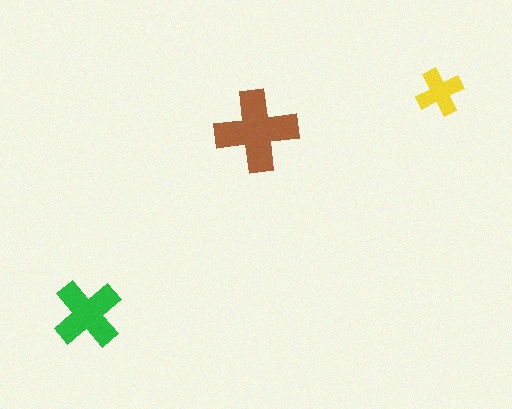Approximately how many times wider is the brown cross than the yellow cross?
About 1.5 times wider.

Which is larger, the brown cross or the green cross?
The brown one.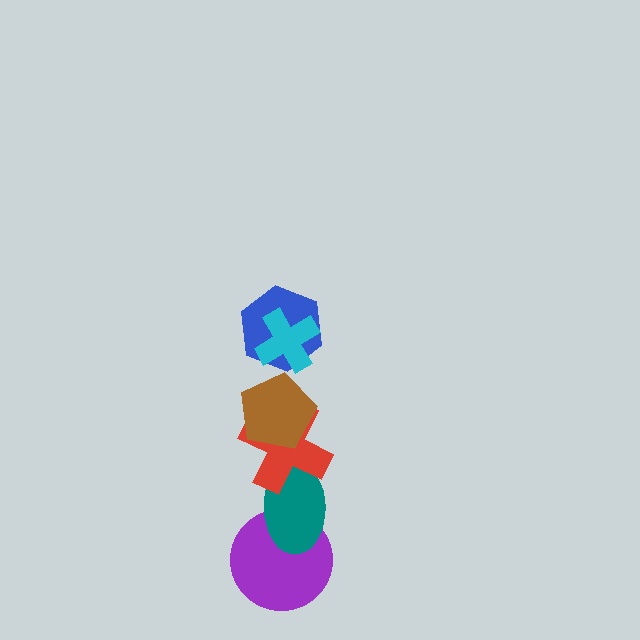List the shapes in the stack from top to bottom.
From top to bottom: the cyan cross, the blue hexagon, the brown pentagon, the red cross, the teal ellipse, the purple circle.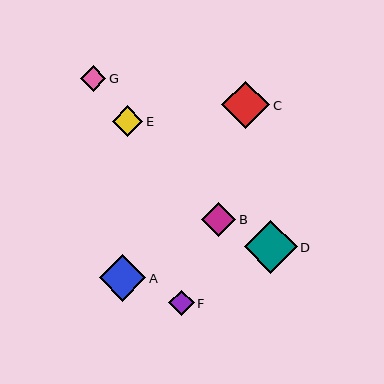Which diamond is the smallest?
Diamond G is the smallest with a size of approximately 25 pixels.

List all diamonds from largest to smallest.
From largest to smallest: D, C, A, B, E, F, G.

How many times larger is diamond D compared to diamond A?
Diamond D is approximately 1.1 times the size of diamond A.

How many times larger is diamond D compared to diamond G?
Diamond D is approximately 2.1 times the size of diamond G.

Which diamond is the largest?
Diamond D is the largest with a size of approximately 53 pixels.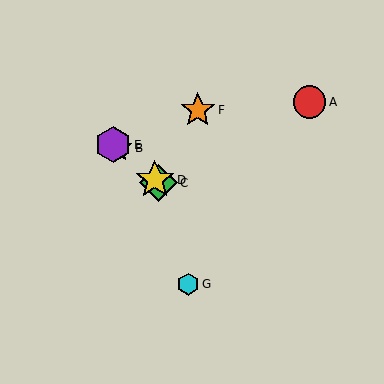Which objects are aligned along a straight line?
Objects B, C, D, E are aligned along a straight line.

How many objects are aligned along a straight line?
4 objects (B, C, D, E) are aligned along a straight line.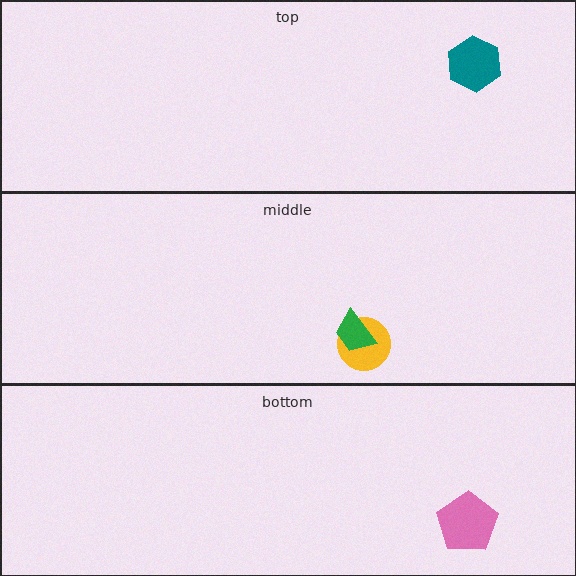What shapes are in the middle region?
The yellow circle, the green trapezoid.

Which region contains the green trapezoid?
The middle region.